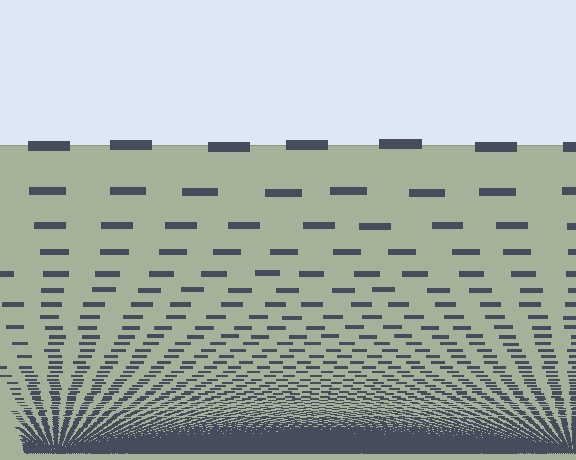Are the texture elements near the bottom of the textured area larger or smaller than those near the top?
Smaller. The gradient is inverted — elements near the bottom are smaller and denser.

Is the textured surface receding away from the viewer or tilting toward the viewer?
The surface appears to tilt toward the viewer. Texture elements get larger and sparser toward the top.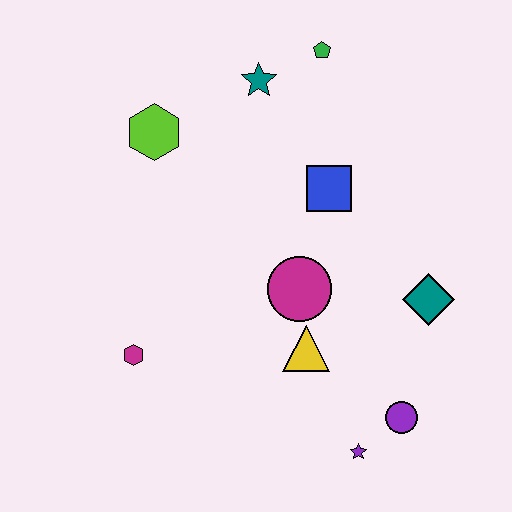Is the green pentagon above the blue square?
Yes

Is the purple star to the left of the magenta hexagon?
No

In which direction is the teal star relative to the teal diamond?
The teal star is above the teal diamond.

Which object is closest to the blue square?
The magenta circle is closest to the blue square.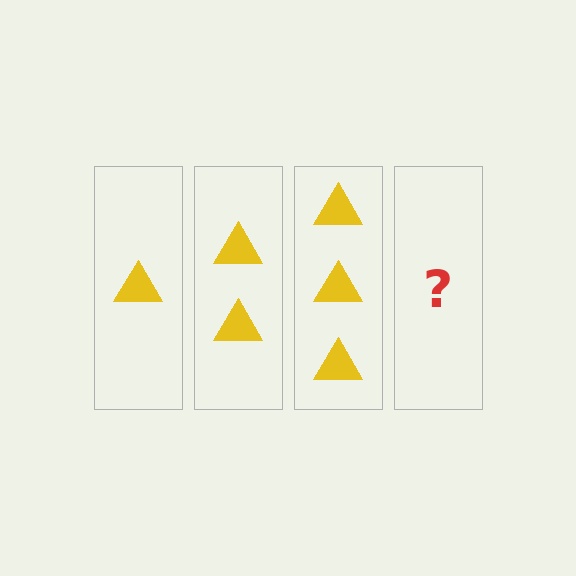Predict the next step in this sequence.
The next step is 4 triangles.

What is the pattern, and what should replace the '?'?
The pattern is that each step adds one more triangle. The '?' should be 4 triangles.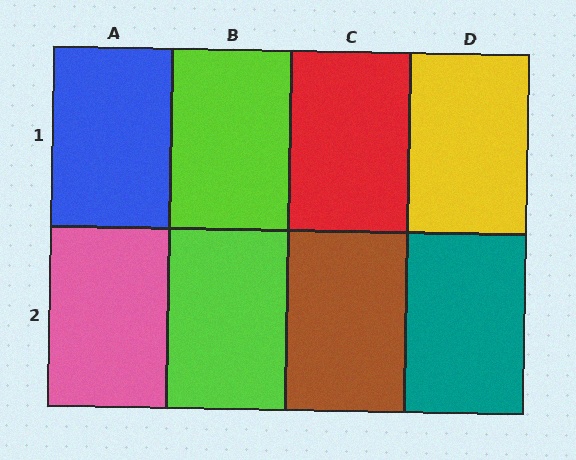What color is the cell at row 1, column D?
Yellow.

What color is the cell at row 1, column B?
Lime.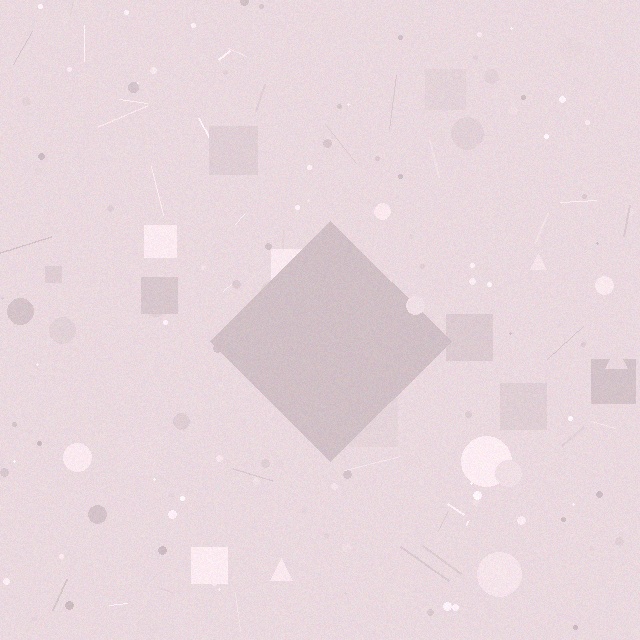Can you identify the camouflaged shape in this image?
The camouflaged shape is a diamond.